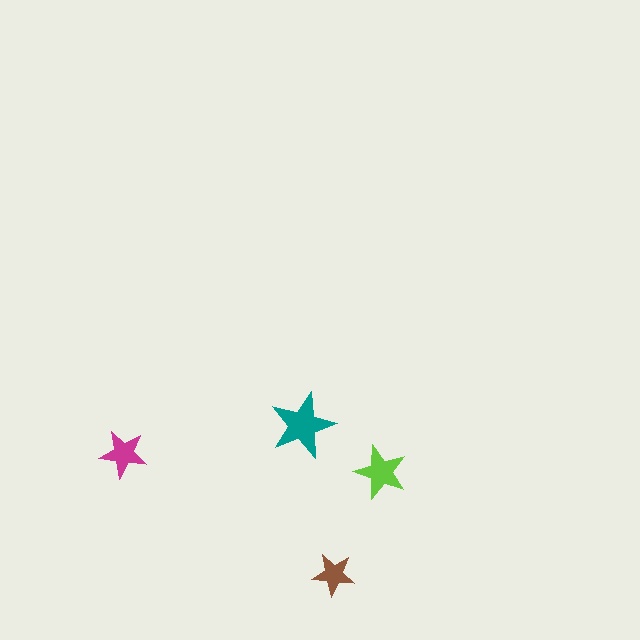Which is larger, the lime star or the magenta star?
The lime one.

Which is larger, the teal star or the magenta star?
The teal one.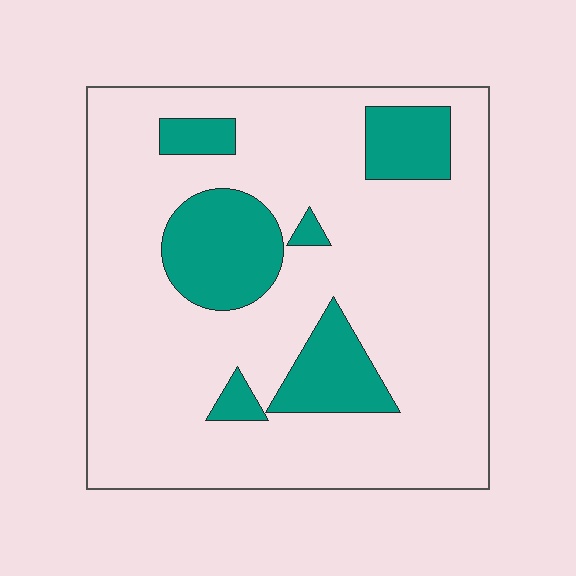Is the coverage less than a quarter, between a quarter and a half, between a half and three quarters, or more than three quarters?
Less than a quarter.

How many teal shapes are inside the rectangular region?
6.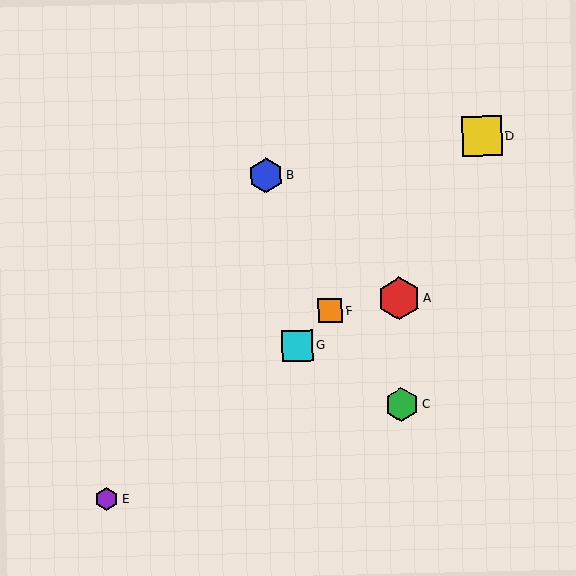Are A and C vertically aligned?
Yes, both are at x≈399.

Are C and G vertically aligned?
No, C is at x≈402 and G is at x≈298.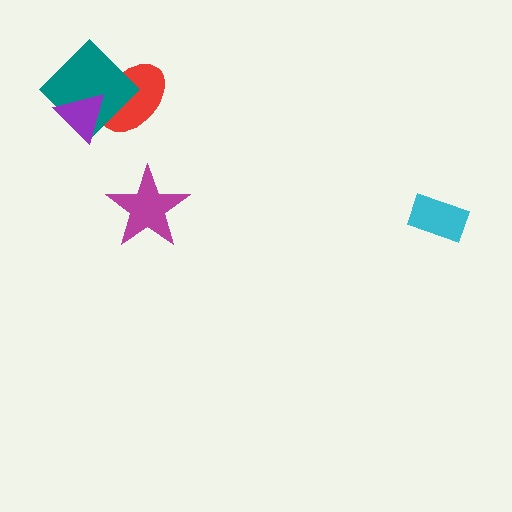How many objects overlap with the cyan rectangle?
0 objects overlap with the cyan rectangle.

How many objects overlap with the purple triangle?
2 objects overlap with the purple triangle.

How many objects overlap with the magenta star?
0 objects overlap with the magenta star.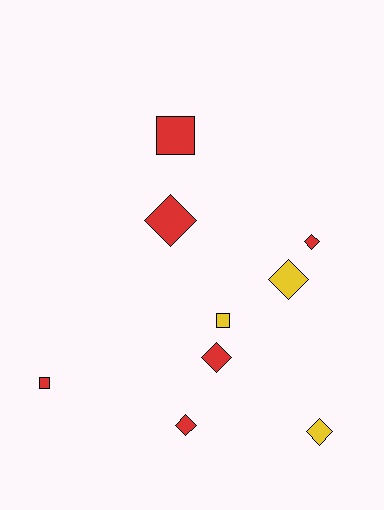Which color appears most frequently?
Red, with 6 objects.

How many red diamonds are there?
There are 4 red diamonds.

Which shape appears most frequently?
Diamond, with 6 objects.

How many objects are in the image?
There are 9 objects.